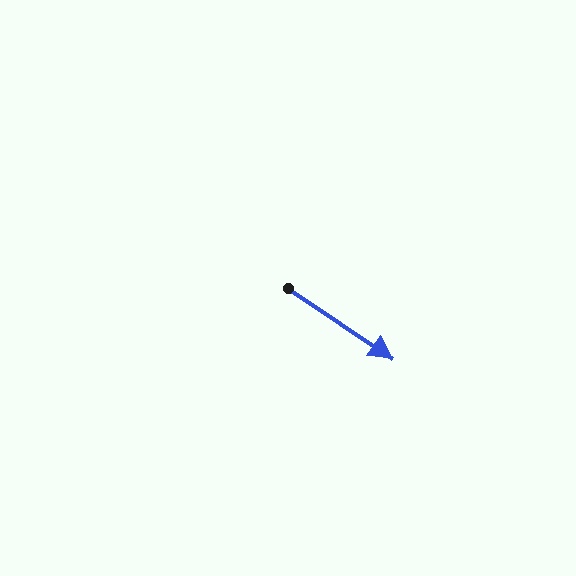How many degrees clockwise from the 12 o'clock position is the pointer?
Approximately 124 degrees.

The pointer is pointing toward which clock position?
Roughly 4 o'clock.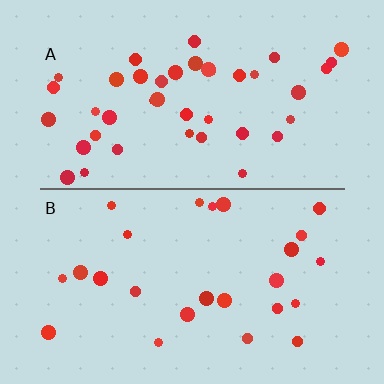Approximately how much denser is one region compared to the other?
Approximately 1.6× — region A over region B.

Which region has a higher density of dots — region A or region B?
A (the top).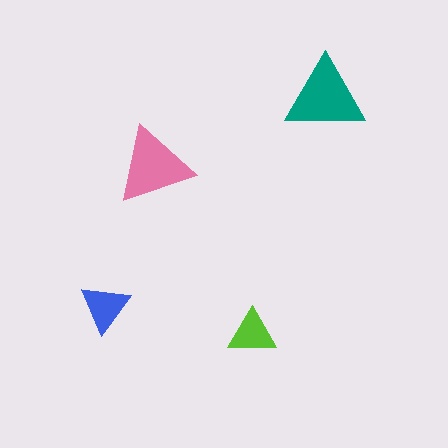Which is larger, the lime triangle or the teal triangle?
The teal one.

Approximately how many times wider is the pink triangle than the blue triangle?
About 1.5 times wider.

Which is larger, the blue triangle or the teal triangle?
The teal one.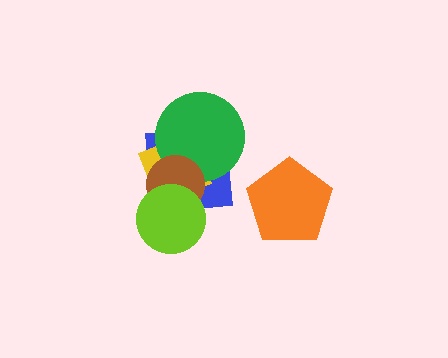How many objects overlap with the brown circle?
4 objects overlap with the brown circle.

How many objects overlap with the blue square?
4 objects overlap with the blue square.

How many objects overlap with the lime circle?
3 objects overlap with the lime circle.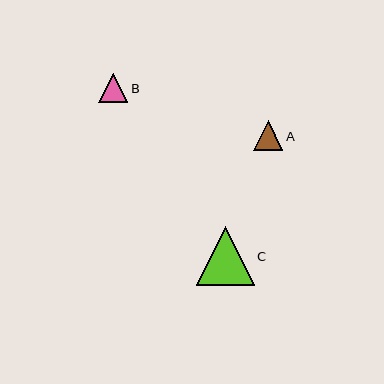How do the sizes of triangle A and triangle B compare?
Triangle A and triangle B are approximately the same size.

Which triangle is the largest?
Triangle C is the largest with a size of approximately 58 pixels.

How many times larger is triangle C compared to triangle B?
Triangle C is approximately 2.0 times the size of triangle B.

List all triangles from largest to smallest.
From largest to smallest: C, A, B.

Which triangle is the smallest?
Triangle B is the smallest with a size of approximately 29 pixels.